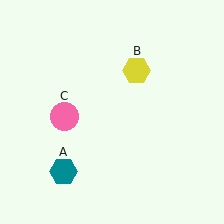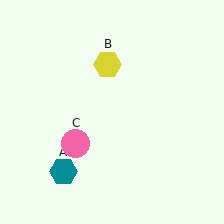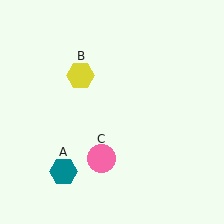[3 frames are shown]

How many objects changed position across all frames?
2 objects changed position: yellow hexagon (object B), pink circle (object C).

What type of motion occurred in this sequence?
The yellow hexagon (object B), pink circle (object C) rotated counterclockwise around the center of the scene.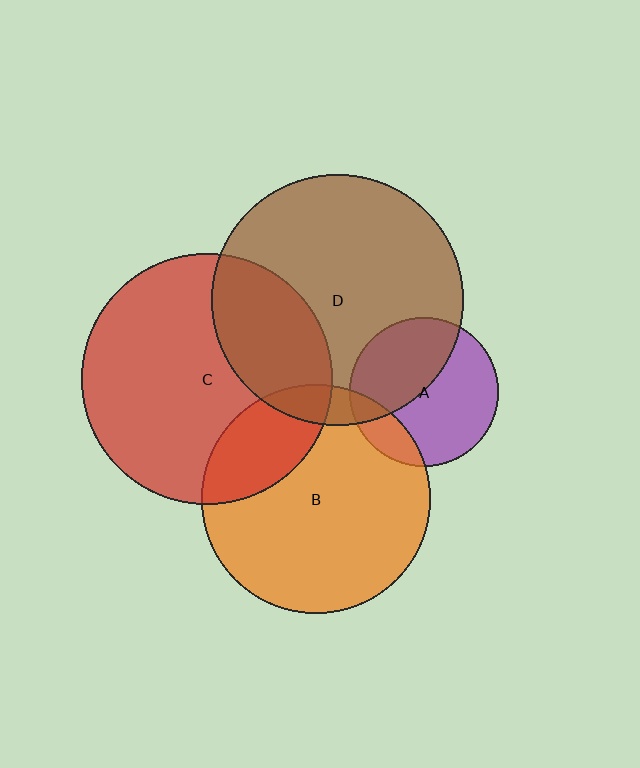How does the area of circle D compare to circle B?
Approximately 1.2 times.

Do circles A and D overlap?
Yes.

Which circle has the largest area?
Circle D (brown).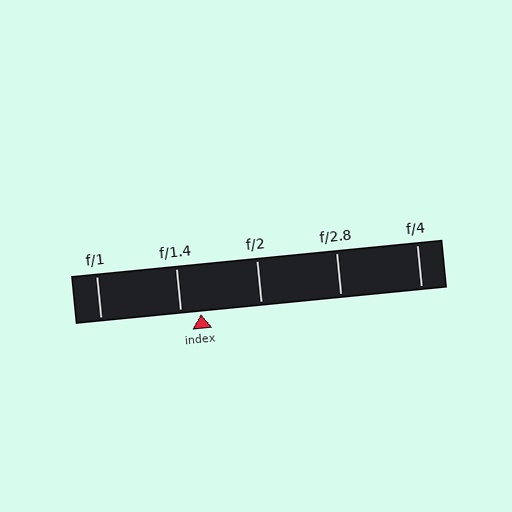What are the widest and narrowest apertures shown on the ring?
The widest aperture shown is f/1 and the narrowest is f/4.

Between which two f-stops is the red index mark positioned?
The index mark is between f/1.4 and f/2.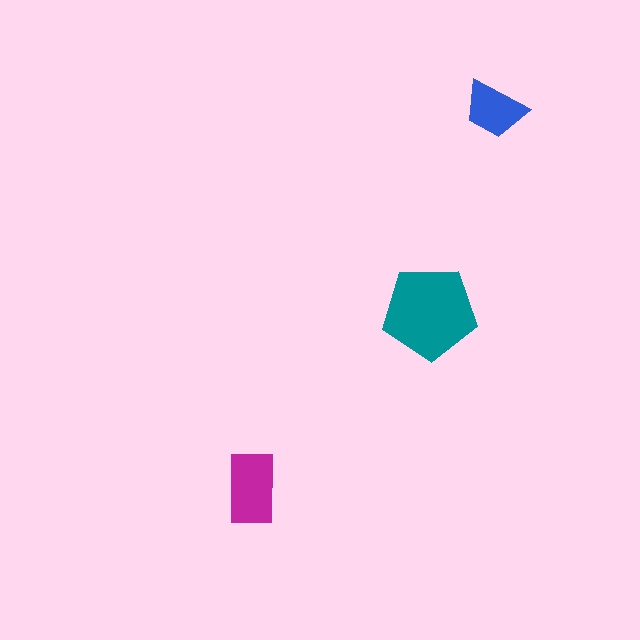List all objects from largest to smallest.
The teal pentagon, the magenta rectangle, the blue trapezoid.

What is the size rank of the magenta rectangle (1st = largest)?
2nd.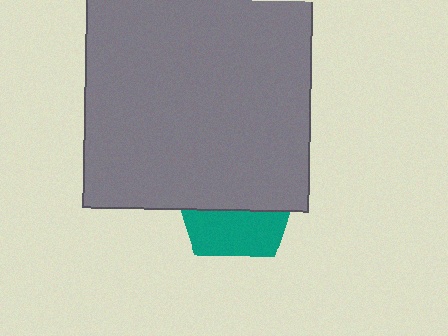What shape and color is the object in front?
The object in front is a gray square.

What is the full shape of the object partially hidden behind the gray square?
The partially hidden object is a teal pentagon.